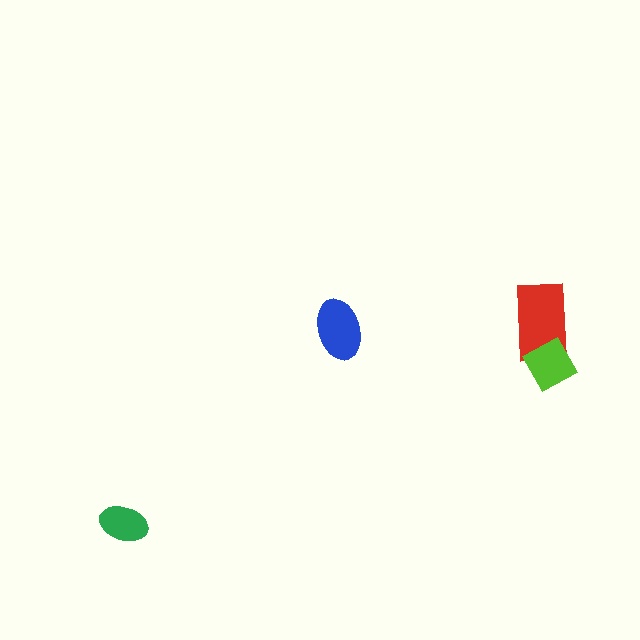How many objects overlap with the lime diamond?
1 object overlaps with the lime diamond.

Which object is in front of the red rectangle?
The lime diamond is in front of the red rectangle.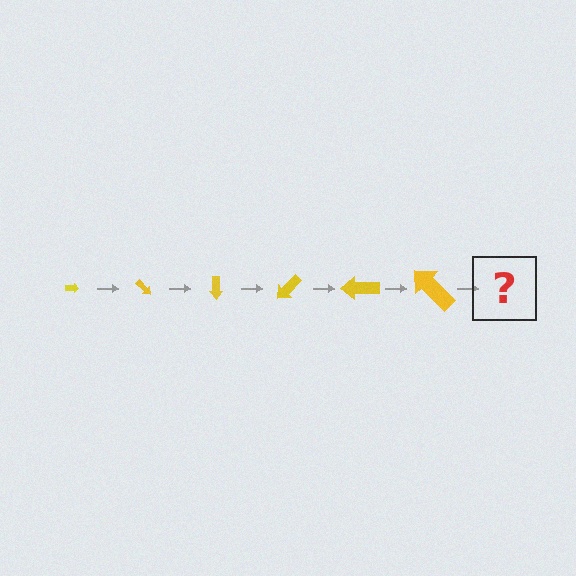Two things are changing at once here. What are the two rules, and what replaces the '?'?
The two rules are that the arrow grows larger each step and it rotates 45 degrees each step. The '?' should be an arrow, larger than the previous one and rotated 270 degrees from the start.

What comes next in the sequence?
The next element should be an arrow, larger than the previous one and rotated 270 degrees from the start.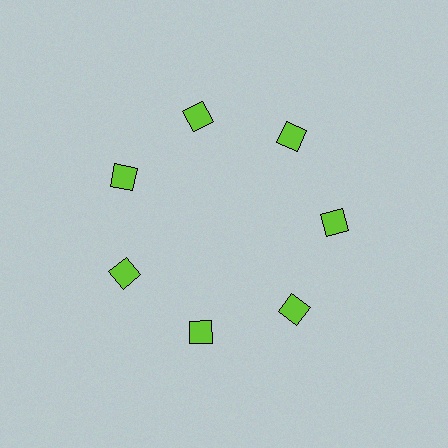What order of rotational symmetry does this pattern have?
This pattern has 7-fold rotational symmetry.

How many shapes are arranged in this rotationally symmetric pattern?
There are 7 shapes, arranged in 7 groups of 1.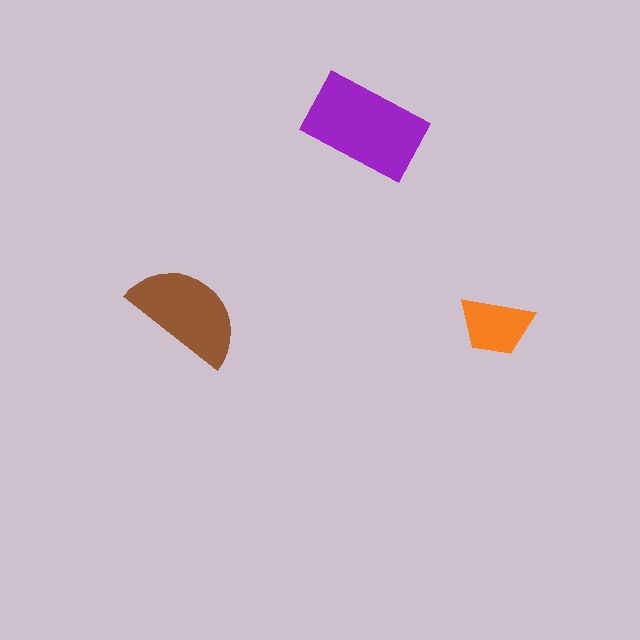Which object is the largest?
The purple rectangle.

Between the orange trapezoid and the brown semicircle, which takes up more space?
The brown semicircle.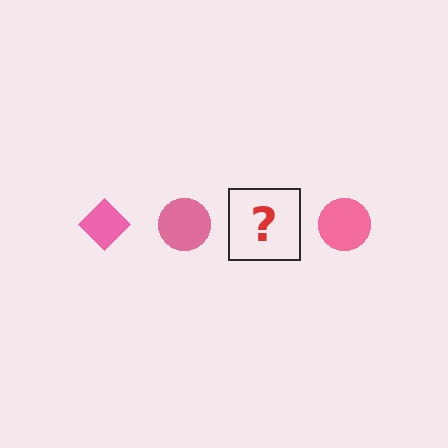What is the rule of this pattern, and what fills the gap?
The rule is that the pattern cycles through diamond, circle shapes in pink. The gap should be filled with a pink diamond.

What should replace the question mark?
The question mark should be replaced with a pink diamond.